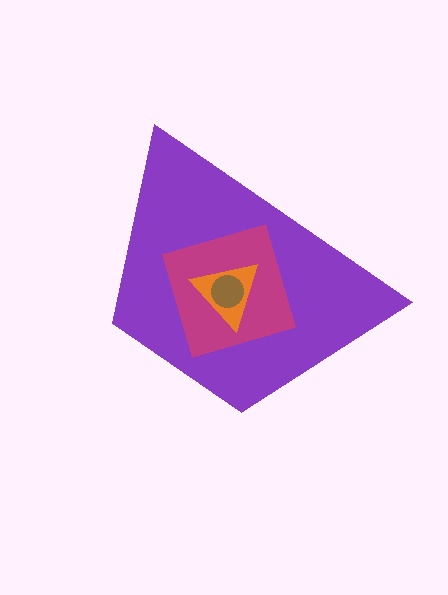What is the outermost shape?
The purple trapezoid.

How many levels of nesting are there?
4.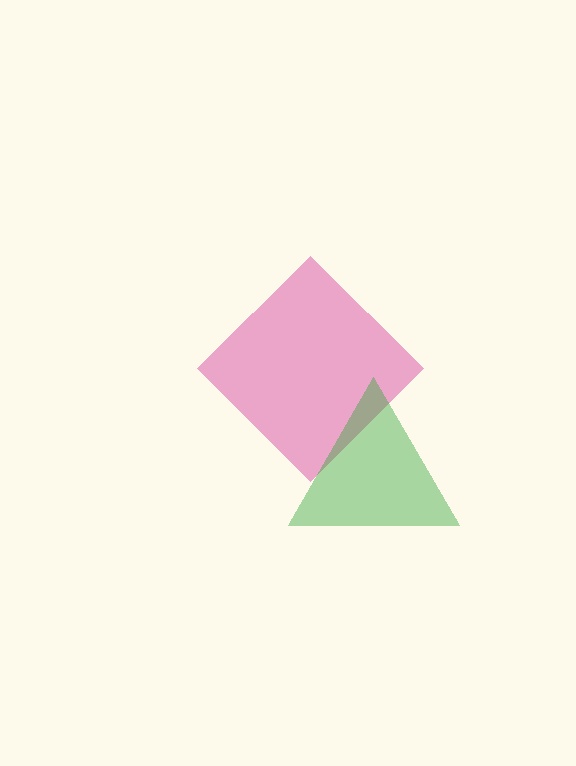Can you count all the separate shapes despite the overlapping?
Yes, there are 2 separate shapes.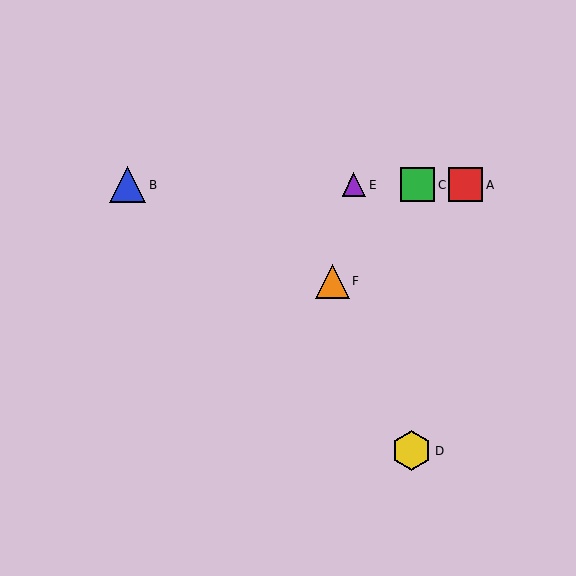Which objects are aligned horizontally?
Objects A, B, C, E are aligned horizontally.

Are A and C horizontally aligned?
Yes, both are at y≈185.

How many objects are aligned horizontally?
4 objects (A, B, C, E) are aligned horizontally.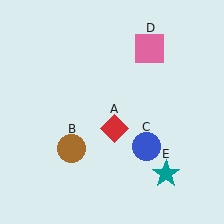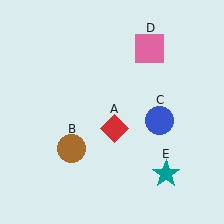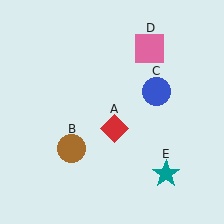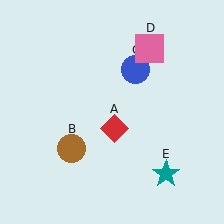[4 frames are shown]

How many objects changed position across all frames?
1 object changed position: blue circle (object C).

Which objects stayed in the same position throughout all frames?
Red diamond (object A) and brown circle (object B) and pink square (object D) and teal star (object E) remained stationary.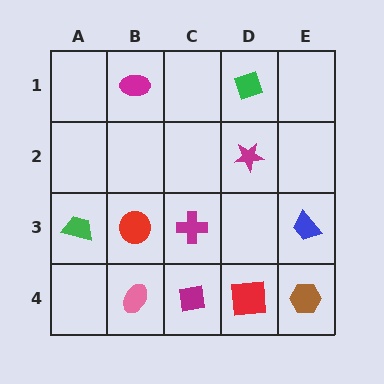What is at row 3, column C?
A magenta cross.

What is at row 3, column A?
A green trapezoid.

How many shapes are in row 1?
2 shapes.